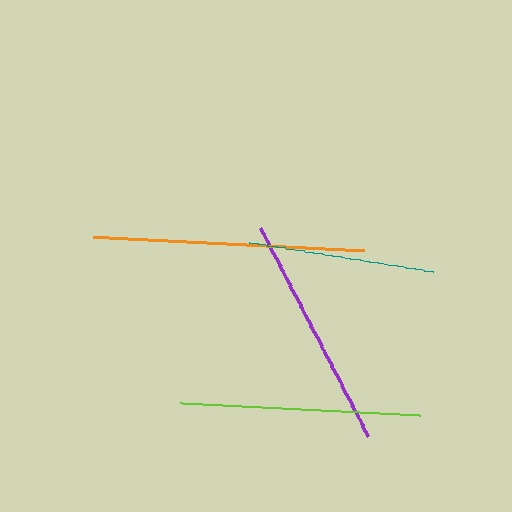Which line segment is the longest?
The orange line is the longest at approximately 272 pixels.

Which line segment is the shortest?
The teal line is the shortest at approximately 188 pixels.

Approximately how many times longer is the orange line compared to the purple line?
The orange line is approximately 1.2 times the length of the purple line.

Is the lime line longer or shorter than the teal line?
The lime line is longer than the teal line.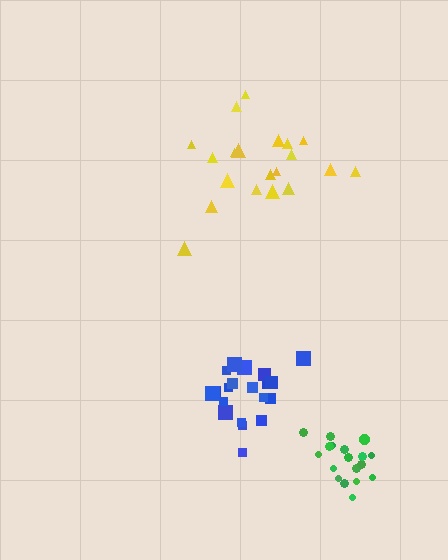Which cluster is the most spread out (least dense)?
Yellow.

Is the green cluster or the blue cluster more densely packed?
Green.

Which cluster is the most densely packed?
Green.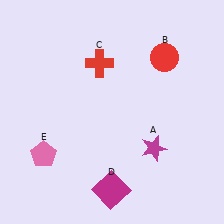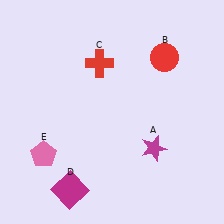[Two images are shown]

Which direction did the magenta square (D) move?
The magenta square (D) moved left.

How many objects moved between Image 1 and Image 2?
1 object moved between the two images.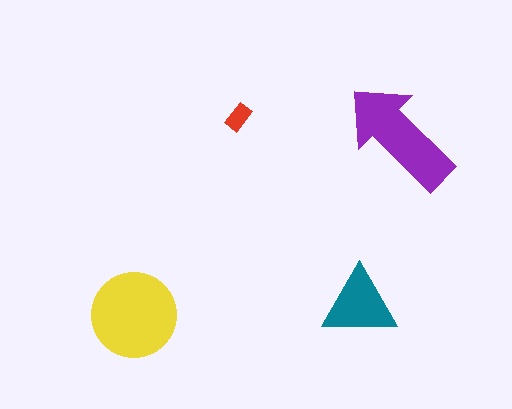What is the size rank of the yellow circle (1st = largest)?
1st.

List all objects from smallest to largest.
The red rectangle, the teal triangle, the purple arrow, the yellow circle.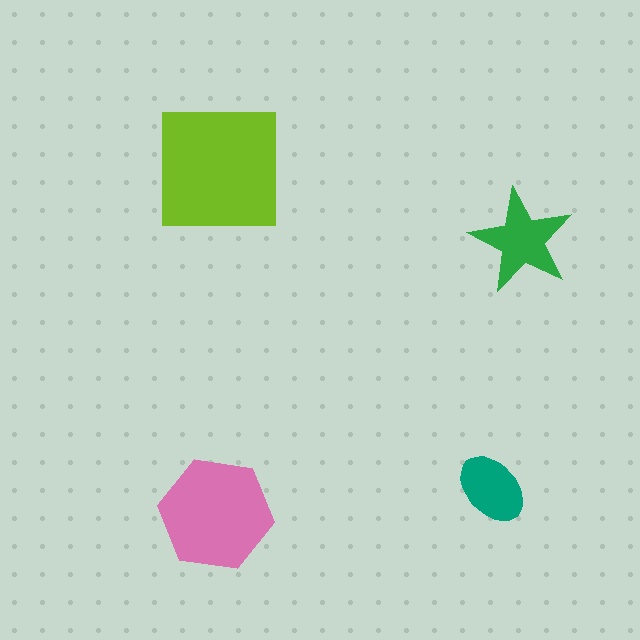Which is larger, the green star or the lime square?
The lime square.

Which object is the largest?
The lime square.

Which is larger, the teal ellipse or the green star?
The green star.